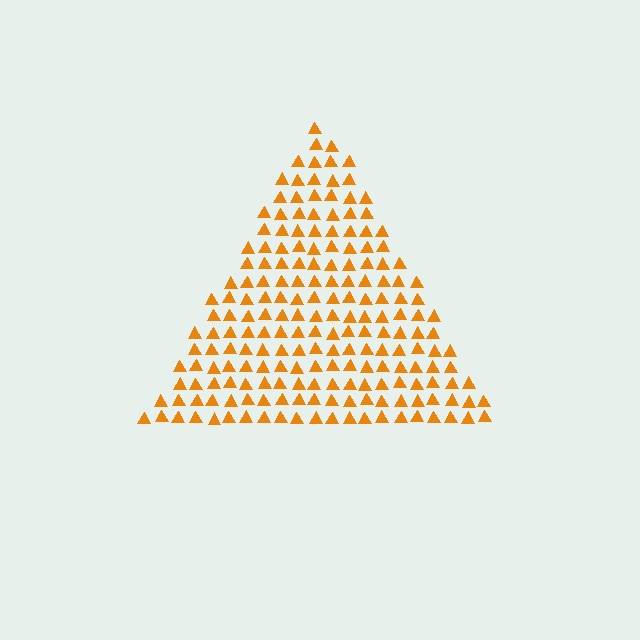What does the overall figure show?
The overall figure shows a triangle.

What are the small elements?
The small elements are triangles.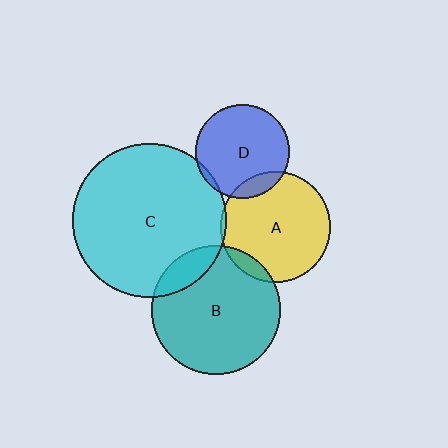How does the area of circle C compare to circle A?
Approximately 1.9 times.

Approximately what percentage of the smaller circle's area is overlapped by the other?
Approximately 10%.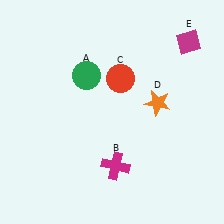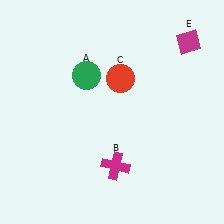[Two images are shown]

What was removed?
The orange star (D) was removed in Image 2.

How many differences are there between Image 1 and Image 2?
There is 1 difference between the two images.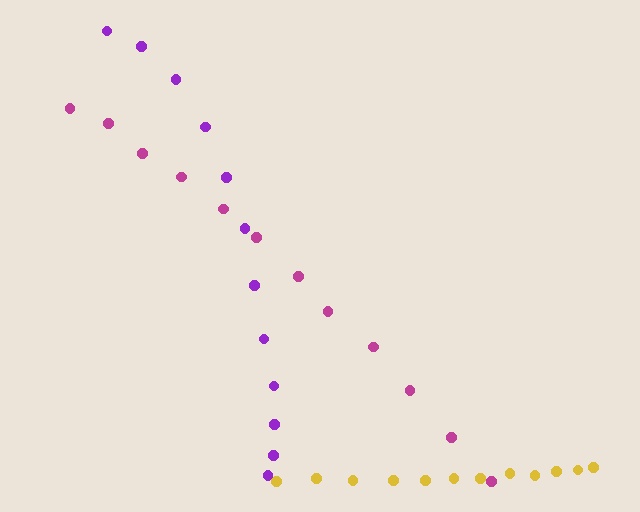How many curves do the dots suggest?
There are 3 distinct paths.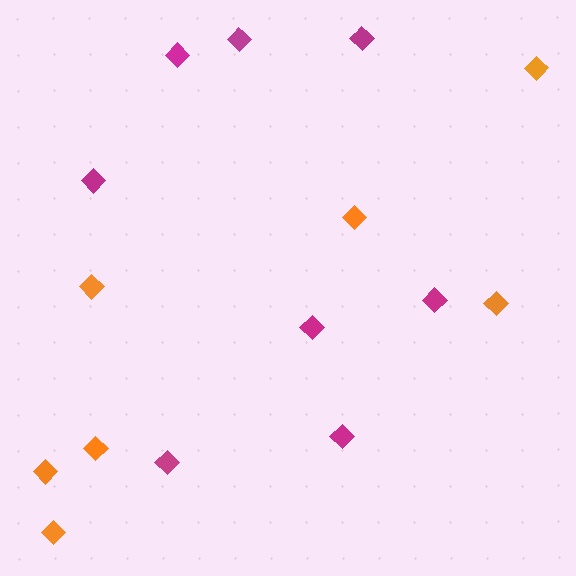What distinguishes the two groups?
There are 2 groups: one group of magenta diamonds (8) and one group of orange diamonds (7).